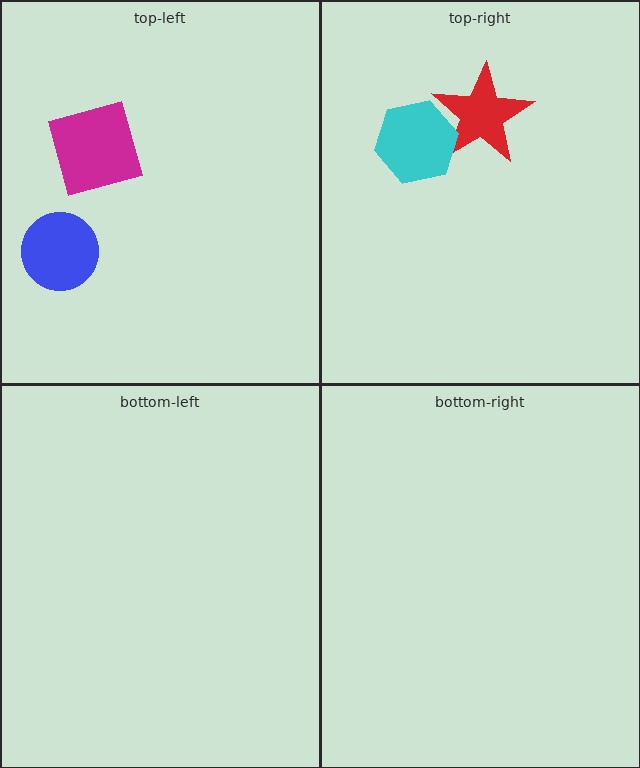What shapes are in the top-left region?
The magenta diamond, the blue circle.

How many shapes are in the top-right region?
2.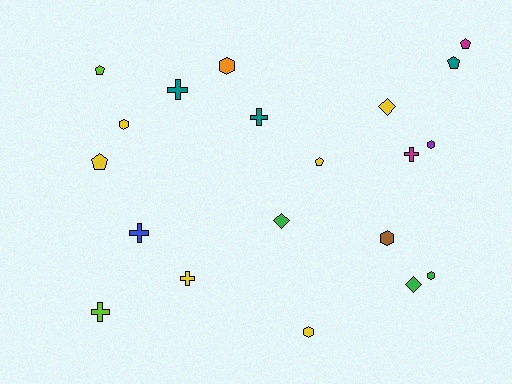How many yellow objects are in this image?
There are 6 yellow objects.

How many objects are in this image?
There are 20 objects.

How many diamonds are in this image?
There are 3 diamonds.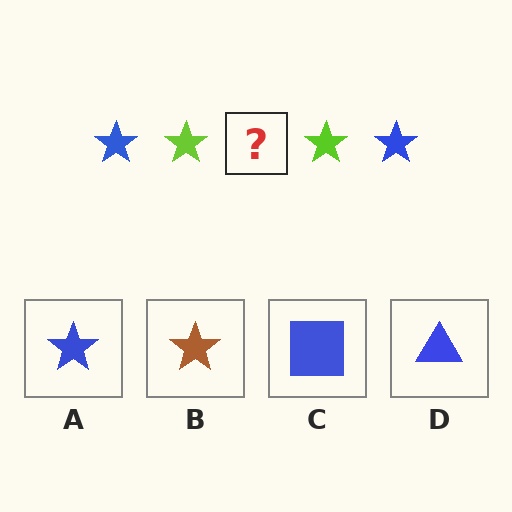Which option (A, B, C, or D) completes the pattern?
A.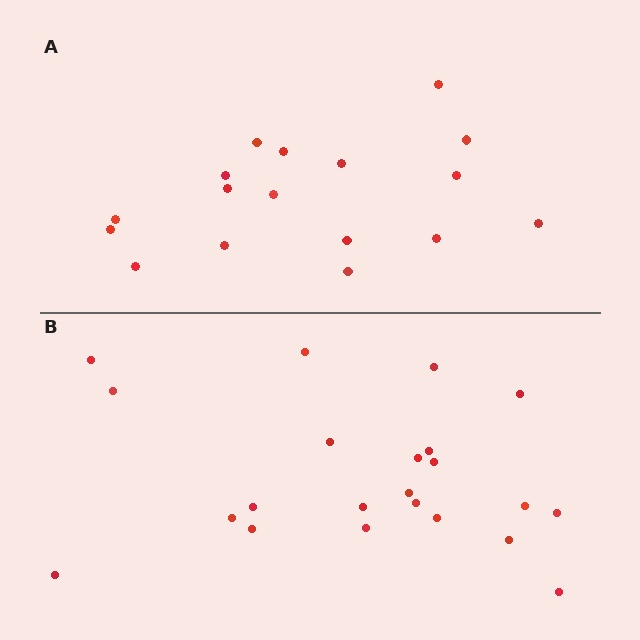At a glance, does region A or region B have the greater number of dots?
Region B (the bottom region) has more dots.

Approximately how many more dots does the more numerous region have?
Region B has about 5 more dots than region A.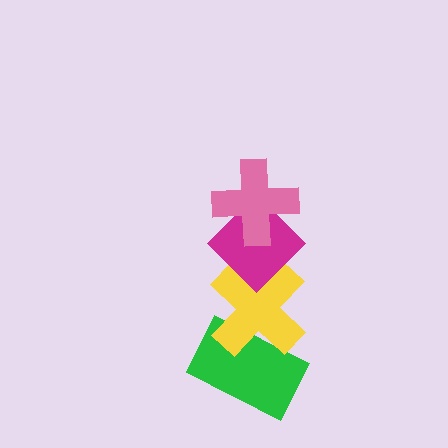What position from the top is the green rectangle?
The green rectangle is 4th from the top.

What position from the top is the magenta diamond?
The magenta diamond is 2nd from the top.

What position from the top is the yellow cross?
The yellow cross is 3rd from the top.